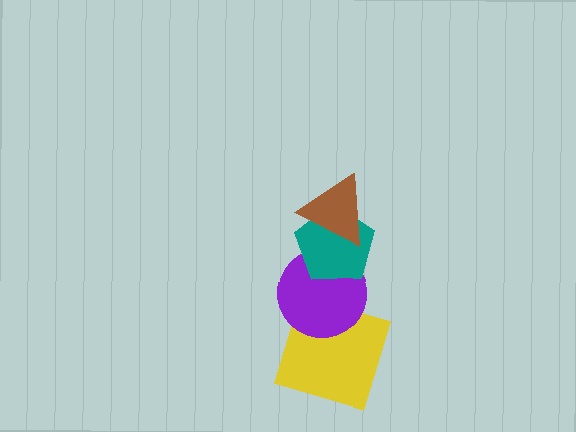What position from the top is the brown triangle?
The brown triangle is 1st from the top.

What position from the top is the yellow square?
The yellow square is 4th from the top.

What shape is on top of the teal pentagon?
The brown triangle is on top of the teal pentagon.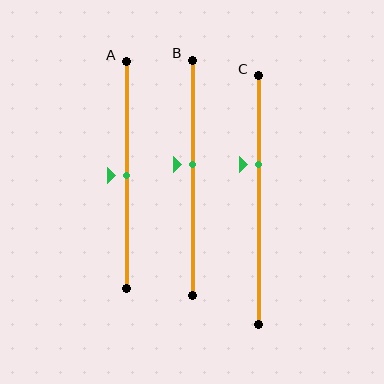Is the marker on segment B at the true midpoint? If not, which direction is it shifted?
No, the marker on segment B is shifted upward by about 6% of the segment length.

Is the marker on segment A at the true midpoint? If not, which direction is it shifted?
Yes, the marker on segment A is at the true midpoint.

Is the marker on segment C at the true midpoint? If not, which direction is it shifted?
No, the marker on segment C is shifted upward by about 14% of the segment length.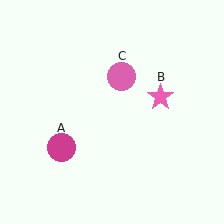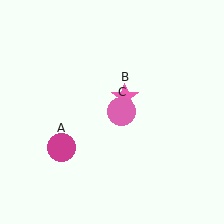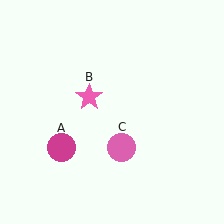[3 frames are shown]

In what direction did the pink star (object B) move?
The pink star (object B) moved left.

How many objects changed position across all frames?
2 objects changed position: pink star (object B), pink circle (object C).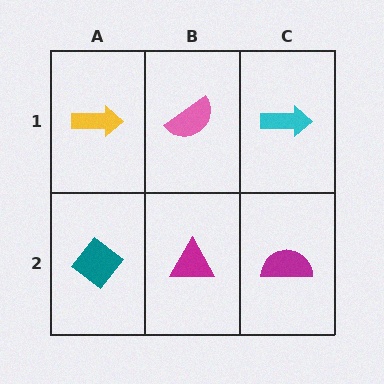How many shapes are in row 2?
3 shapes.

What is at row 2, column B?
A magenta triangle.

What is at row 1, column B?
A pink semicircle.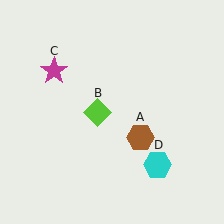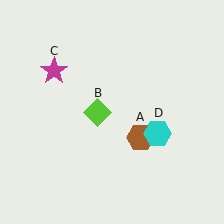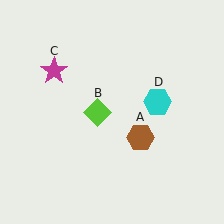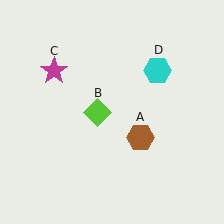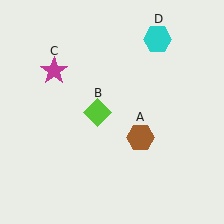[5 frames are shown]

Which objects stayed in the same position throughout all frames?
Brown hexagon (object A) and lime diamond (object B) and magenta star (object C) remained stationary.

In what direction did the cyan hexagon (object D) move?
The cyan hexagon (object D) moved up.